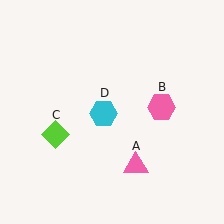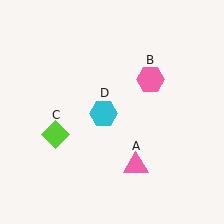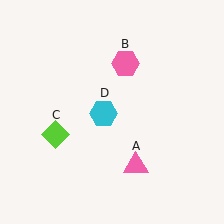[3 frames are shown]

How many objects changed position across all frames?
1 object changed position: pink hexagon (object B).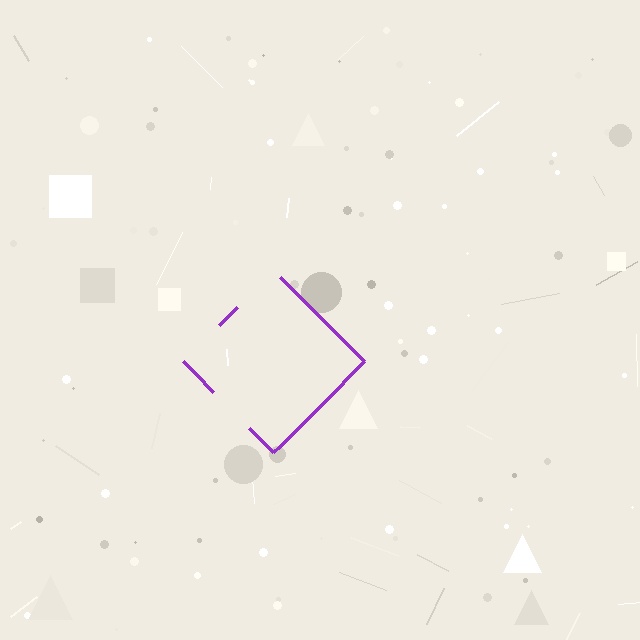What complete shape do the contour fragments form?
The contour fragments form a diamond.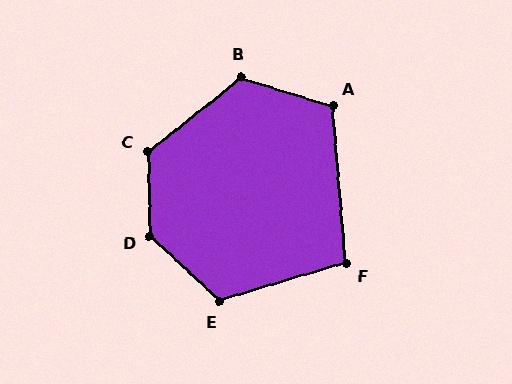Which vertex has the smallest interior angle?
F, at approximately 102 degrees.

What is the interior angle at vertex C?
Approximately 128 degrees (obtuse).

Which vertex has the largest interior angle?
D, at approximately 134 degrees.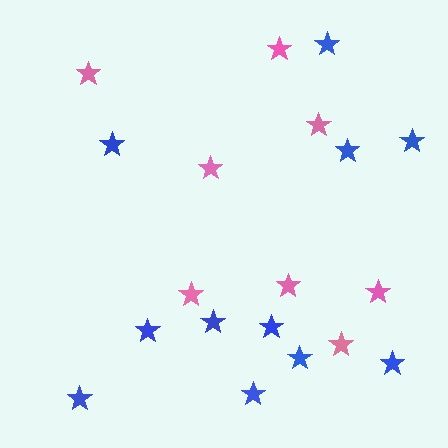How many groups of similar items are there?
There are 2 groups: one group of pink stars (8) and one group of blue stars (11).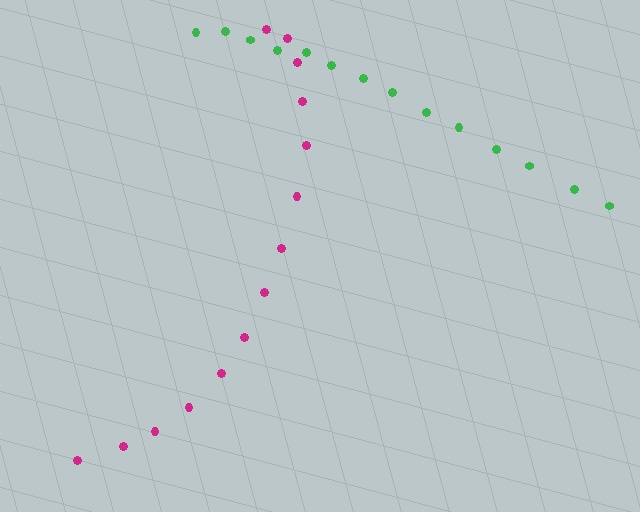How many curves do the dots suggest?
There are 2 distinct paths.